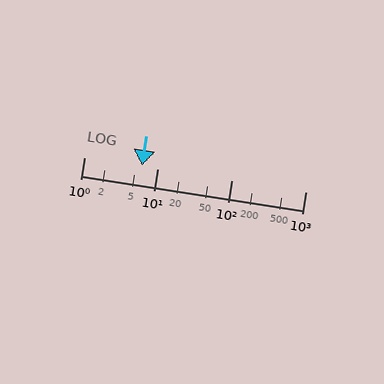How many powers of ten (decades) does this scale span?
The scale spans 3 decades, from 1 to 1000.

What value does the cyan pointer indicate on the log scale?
The pointer indicates approximately 6.1.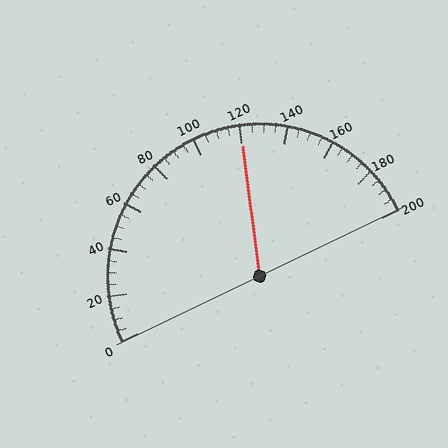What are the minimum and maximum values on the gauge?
The gauge ranges from 0 to 200.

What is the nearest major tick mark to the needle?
The nearest major tick mark is 120.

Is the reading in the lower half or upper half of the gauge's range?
The reading is in the upper half of the range (0 to 200).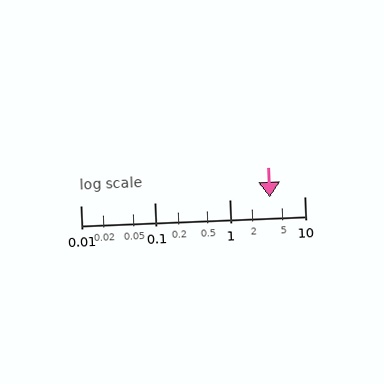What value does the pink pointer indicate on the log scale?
The pointer indicates approximately 3.5.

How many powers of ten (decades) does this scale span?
The scale spans 3 decades, from 0.01 to 10.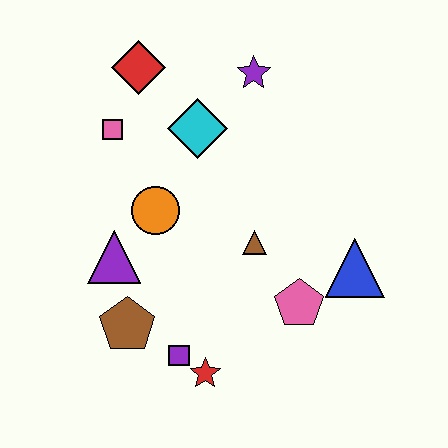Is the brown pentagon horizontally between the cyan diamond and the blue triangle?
No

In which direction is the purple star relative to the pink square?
The purple star is to the right of the pink square.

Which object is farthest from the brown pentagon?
The purple star is farthest from the brown pentagon.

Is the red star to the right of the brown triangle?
No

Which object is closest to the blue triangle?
The pink pentagon is closest to the blue triangle.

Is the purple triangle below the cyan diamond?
Yes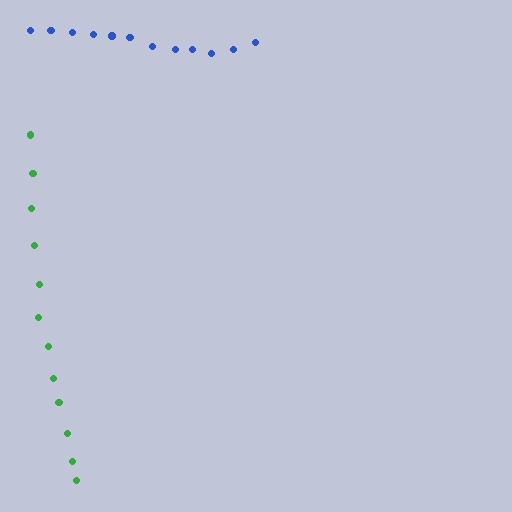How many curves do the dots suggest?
There are 2 distinct paths.